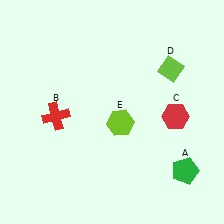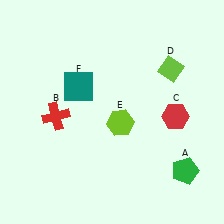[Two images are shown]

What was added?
A teal square (F) was added in Image 2.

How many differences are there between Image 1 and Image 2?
There is 1 difference between the two images.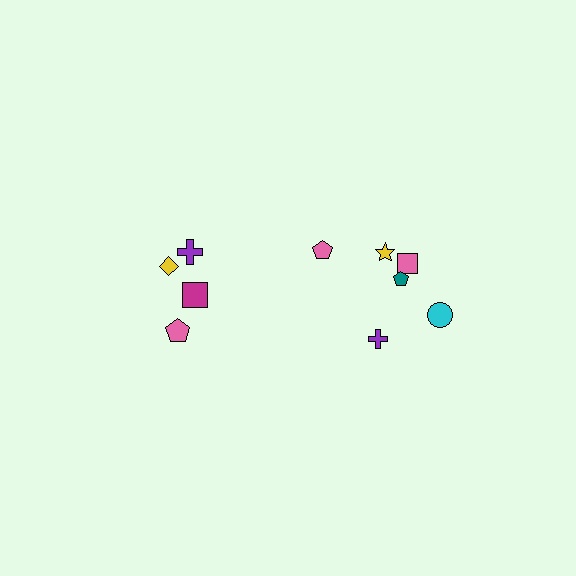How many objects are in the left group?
There are 4 objects.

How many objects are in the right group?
There are 6 objects.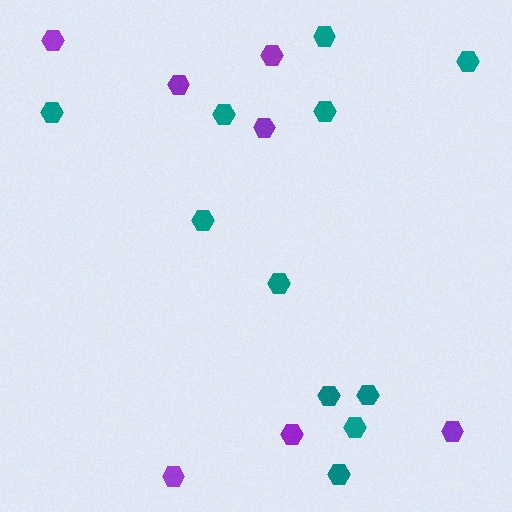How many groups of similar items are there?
There are 2 groups: one group of purple hexagons (7) and one group of teal hexagons (11).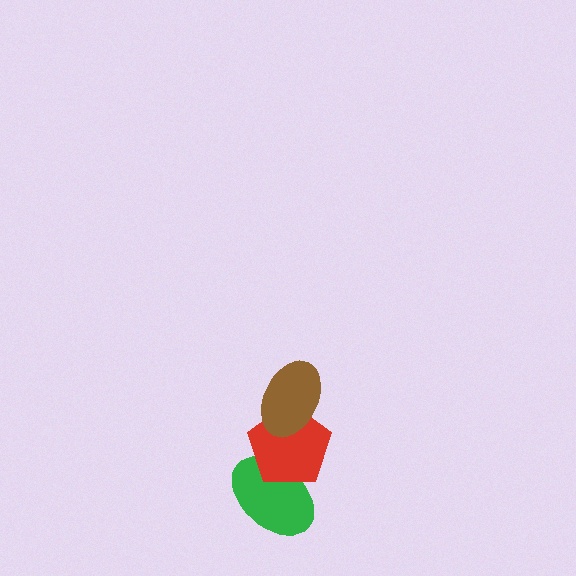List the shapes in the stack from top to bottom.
From top to bottom: the brown ellipse, the red pentagon, the green ellipse.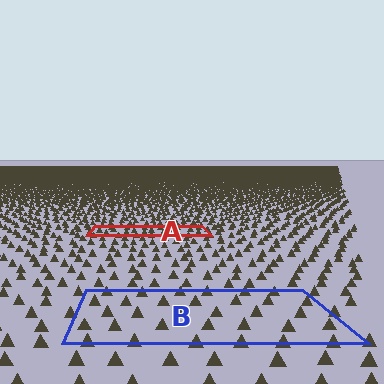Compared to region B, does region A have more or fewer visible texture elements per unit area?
Region A has more texture elements per unit area — they are packed more densely because it is farther away.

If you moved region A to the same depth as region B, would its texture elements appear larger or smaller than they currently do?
They would appear larger. At a closer depth, the same texture elements are projected at a bigger on-screen size.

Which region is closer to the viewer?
Region B is closer. The texture elements there are larger and more spread out.